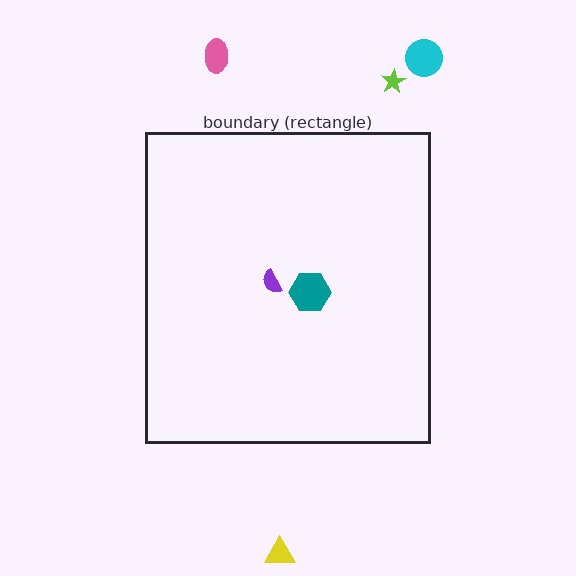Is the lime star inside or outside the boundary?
Outside.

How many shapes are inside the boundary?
2 inside, 4 outside.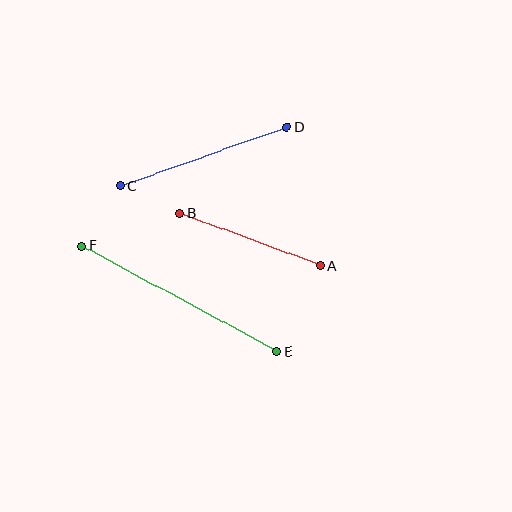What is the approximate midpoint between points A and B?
The midpoint is at approximately (250, 239) pixels.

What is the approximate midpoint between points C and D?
The midpoint is at approximately (204, 156) pixels.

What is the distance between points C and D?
The distance is approximately 177 pixels.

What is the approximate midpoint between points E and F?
The midpoint is at approximately (179, 299) pixels.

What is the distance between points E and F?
The distance is approximately 222 pixels.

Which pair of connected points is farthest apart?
Points E and F are farthest apart.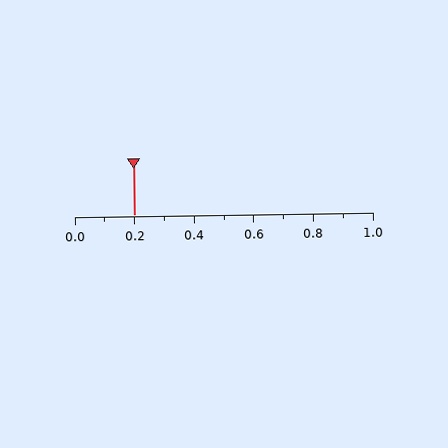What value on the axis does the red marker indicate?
The marker indicates approximately 0.2.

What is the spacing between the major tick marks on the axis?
The major ticks are spaced 0.2 apart.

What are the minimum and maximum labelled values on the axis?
The axis runs from 0.0 to 1.0.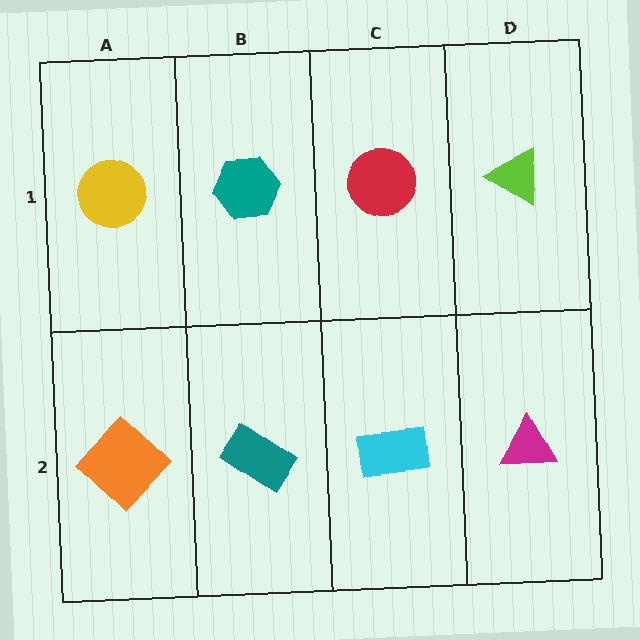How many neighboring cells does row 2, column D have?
2.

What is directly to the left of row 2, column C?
A teal rectangle.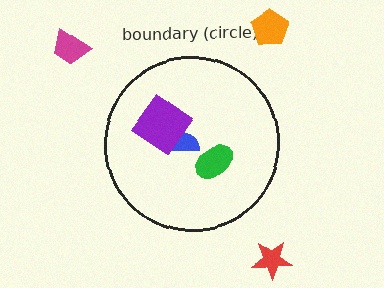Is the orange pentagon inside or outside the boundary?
Outside.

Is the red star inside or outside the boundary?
Outside.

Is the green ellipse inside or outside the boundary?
Inside.